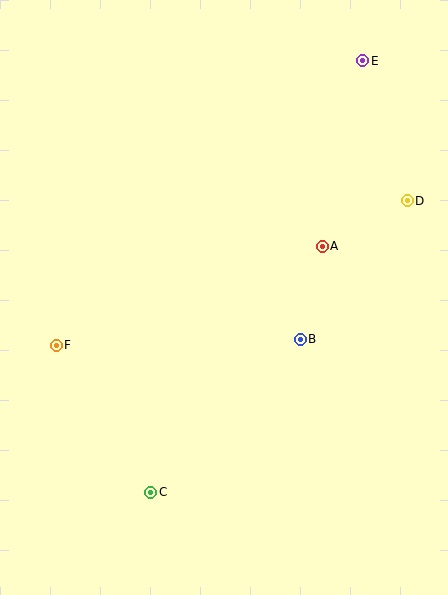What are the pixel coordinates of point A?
Point A is at (322, 246).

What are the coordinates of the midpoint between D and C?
The midpoint between D and C is at (279, 346).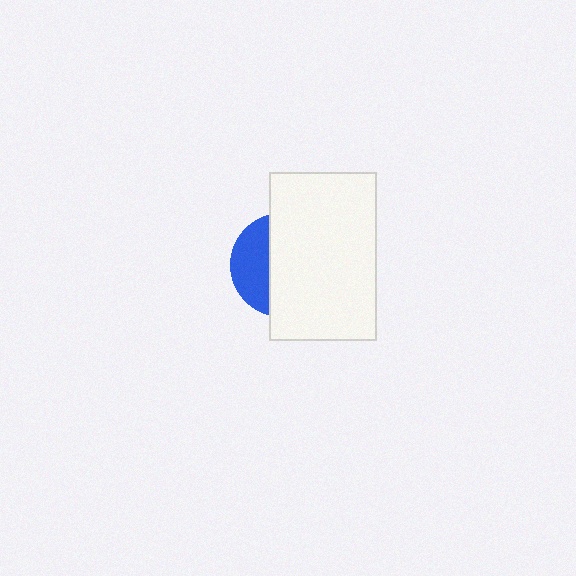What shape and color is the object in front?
The object in front is a white rectangle.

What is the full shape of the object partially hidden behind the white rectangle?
The partially hidden object is a blue circle.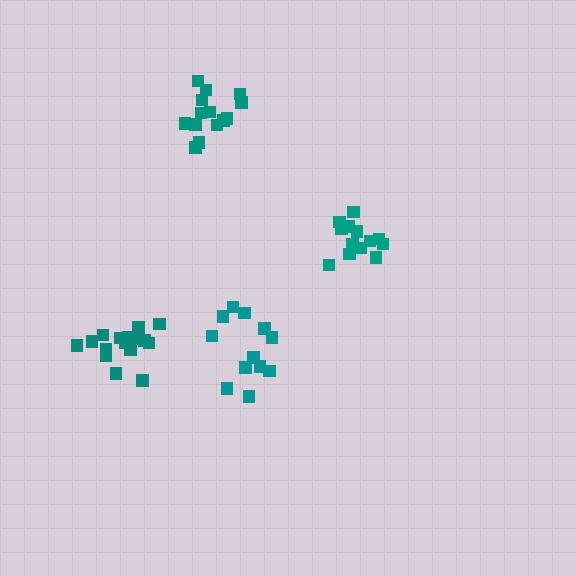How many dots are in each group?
Group 1: 14 dots, Group 2: 14 dots, Group 3: 16 dots, Group 4: 12 dots (56 total).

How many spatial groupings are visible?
There are 4 spatial groupings.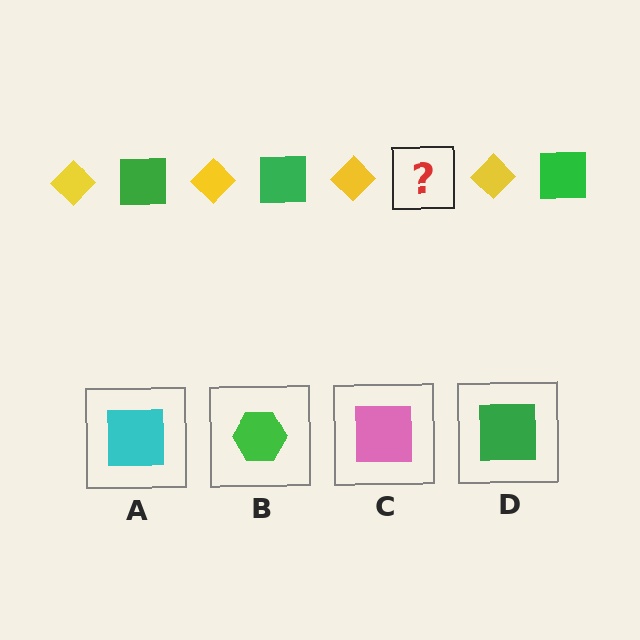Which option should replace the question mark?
Option D.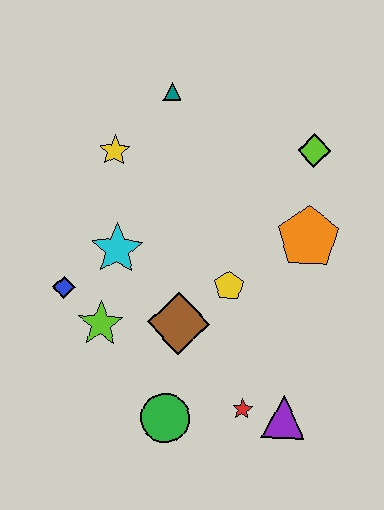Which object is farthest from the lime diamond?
The green circle is farthest from the lime diamond.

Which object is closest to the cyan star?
The blue diamond is closest to the cyan star.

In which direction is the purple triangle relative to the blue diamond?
The purple triangle is to the right of the blue diamond.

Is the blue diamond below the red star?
No